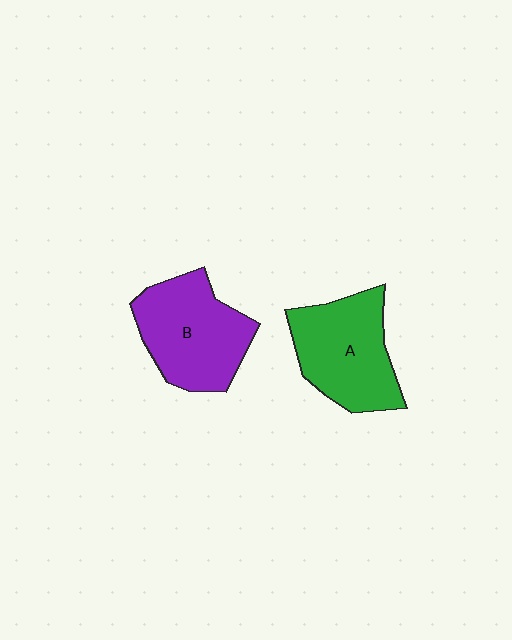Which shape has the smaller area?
Shape A (green).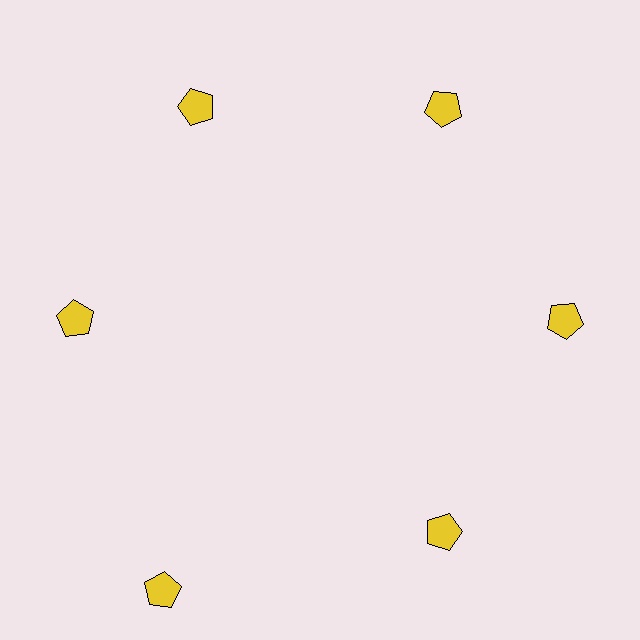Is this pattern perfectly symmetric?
No. The 6 yellow pentagons are arranged in a ring, but one element near the 7 o'clock position is pushed outward from the center, breaking the 6-fold rotational symmetry.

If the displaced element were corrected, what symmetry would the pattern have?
It would have 6-fold rotational symmetry — the pattern would map onto itself every 60 degrees.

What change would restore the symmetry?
The symmetry would be restored by moving it inward, back onto the ring so that all 6 pentagons sit at equal angles and equal distance from the center.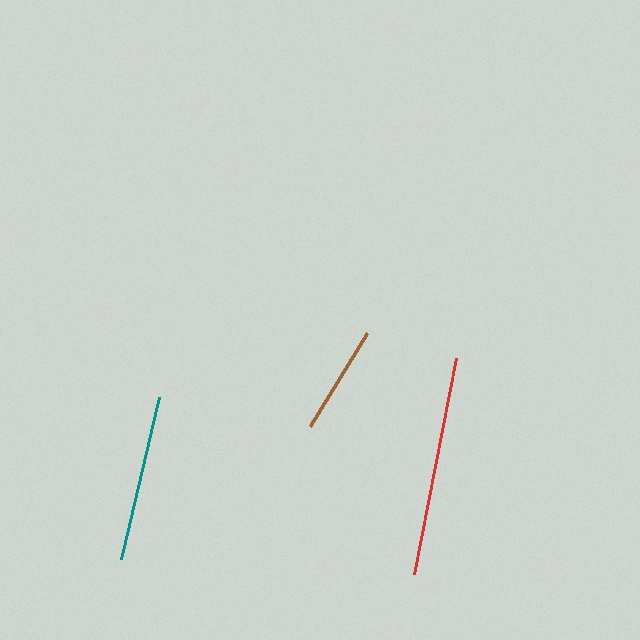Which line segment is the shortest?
The brown line is the shortest at approximately 108 pixels.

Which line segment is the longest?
The red line is the longest at approximately 220 pixels.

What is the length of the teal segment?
The teal segment is approximately 166 pixels long.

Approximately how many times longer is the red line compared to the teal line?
The red line is approximately 1.3 times the length of the teal line.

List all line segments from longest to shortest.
From longest to shortest: red, teal, brown.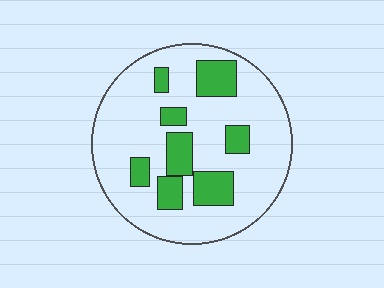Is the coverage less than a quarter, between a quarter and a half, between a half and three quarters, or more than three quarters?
Less than a quarter.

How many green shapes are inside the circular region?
8.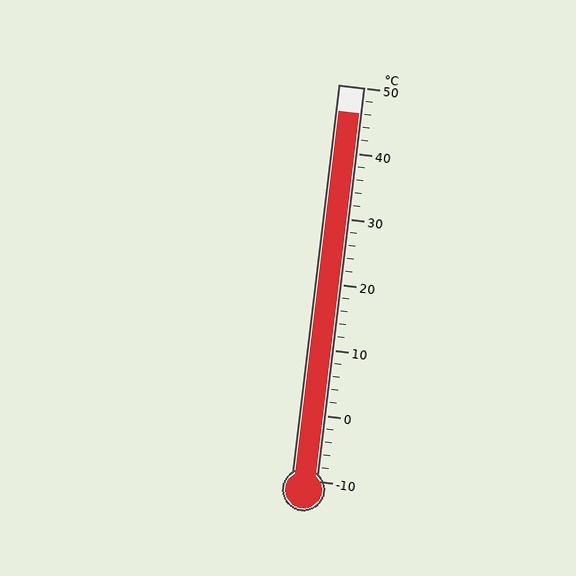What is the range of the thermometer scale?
The thermometer scale ranges from -10°C to 50°C.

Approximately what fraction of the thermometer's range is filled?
The thermometer is filled to approximately 95% of its range.